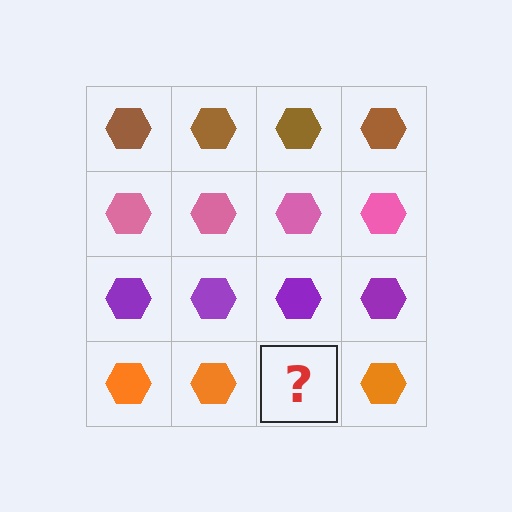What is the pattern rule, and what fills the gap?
The rule is that each row has a consistent color. The gap should be filled with an orange hexagon.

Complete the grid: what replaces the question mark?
The question mark should be replaced with an orange hexagon.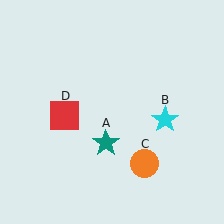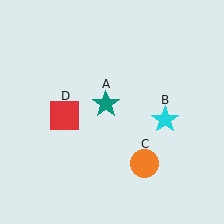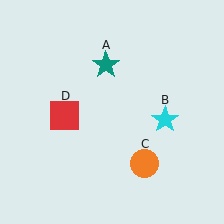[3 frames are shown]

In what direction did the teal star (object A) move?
The teal star (object A) moved up.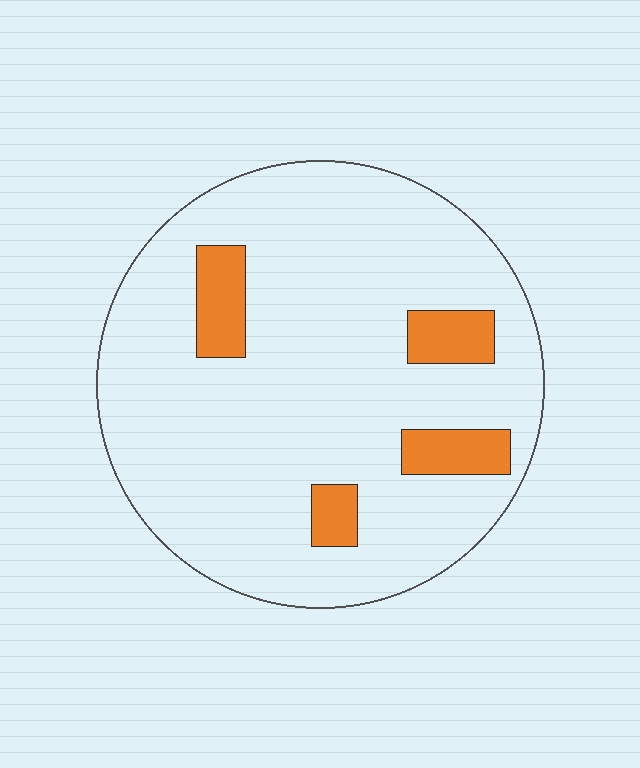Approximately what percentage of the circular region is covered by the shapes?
Approximately 10%.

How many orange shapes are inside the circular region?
4.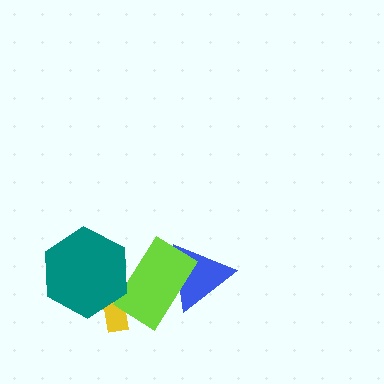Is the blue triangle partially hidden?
Yes, it is partially covered by another shape.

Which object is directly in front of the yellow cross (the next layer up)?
The lime rectangle is directly in front of the yellow cross.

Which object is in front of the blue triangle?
The lime rectangle is in front of the blue triangle.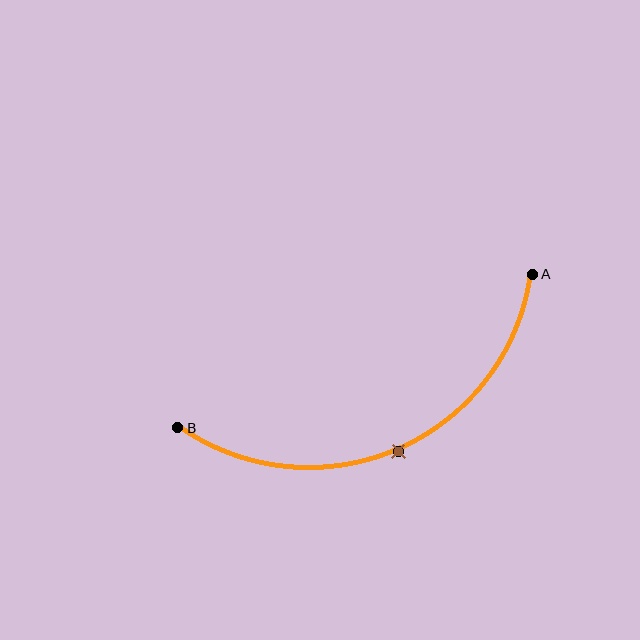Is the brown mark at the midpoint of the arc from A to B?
Yes. The brown mark lies on the arc at equal arc-length from both A and B — it is the arc midpoint.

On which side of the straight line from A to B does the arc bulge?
The arc bulges below the straight line connecting A and B.